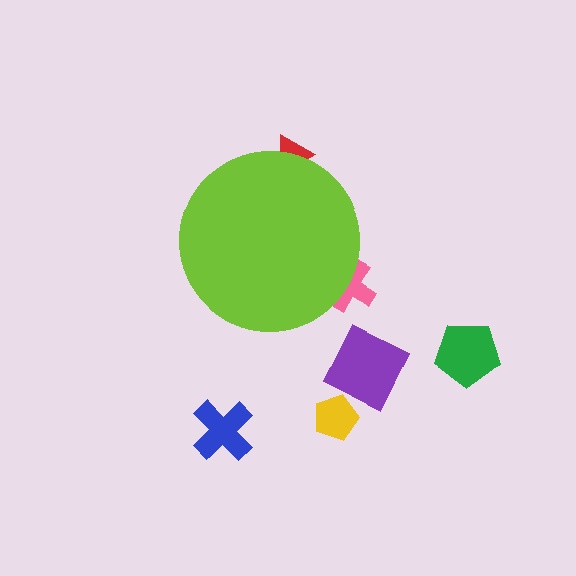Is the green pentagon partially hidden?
No, the green pentagon is fully visible.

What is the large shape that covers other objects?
A lime circle.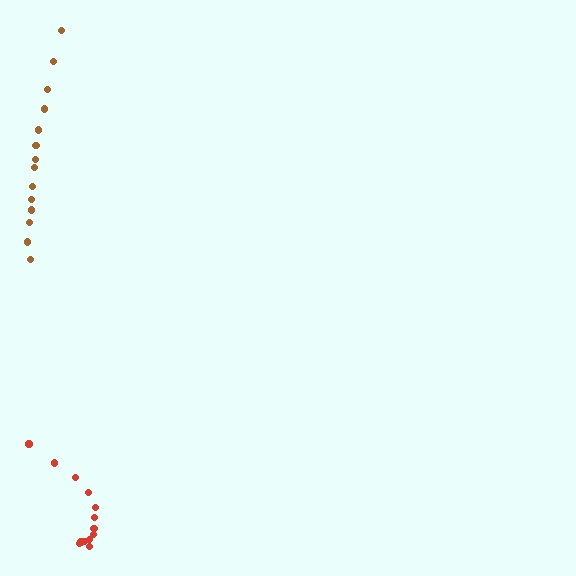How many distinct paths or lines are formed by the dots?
There are 2 distinct paths.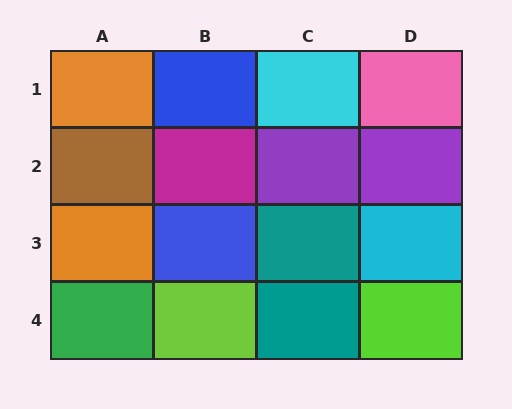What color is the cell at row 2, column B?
Magenta.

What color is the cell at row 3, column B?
Blue.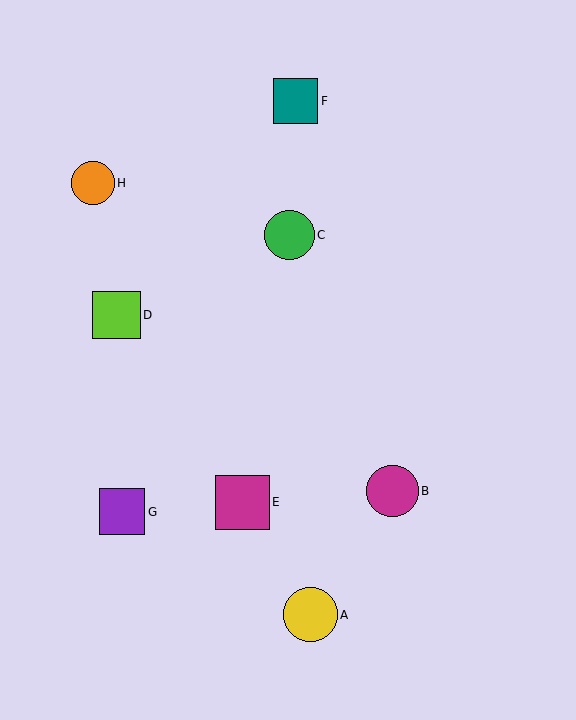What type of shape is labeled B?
Shape B is a magenta circle.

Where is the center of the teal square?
The center of the teal square is at (296, 101).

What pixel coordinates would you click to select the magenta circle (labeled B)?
Click at (393, 491) to select the magenta circle B.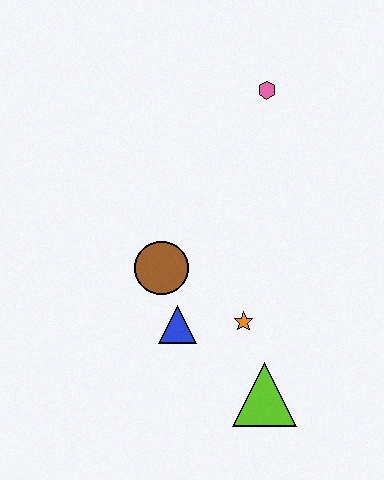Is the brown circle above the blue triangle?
Yes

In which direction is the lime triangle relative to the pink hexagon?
The lime triangle is below the pink hexagon.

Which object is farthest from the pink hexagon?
The lime triangle is farthest from the pink hexagon.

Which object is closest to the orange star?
The blue triangle is closest to the orange star.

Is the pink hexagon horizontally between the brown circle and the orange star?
No